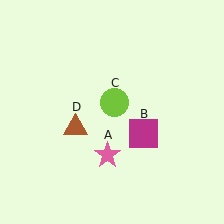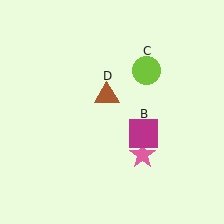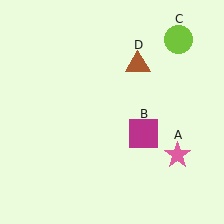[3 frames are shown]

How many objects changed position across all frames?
3 objects changed position: pink star (object A), lime circle (object C), brown triangle (object D).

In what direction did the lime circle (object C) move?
The lime circle (object C) moved up and to the right.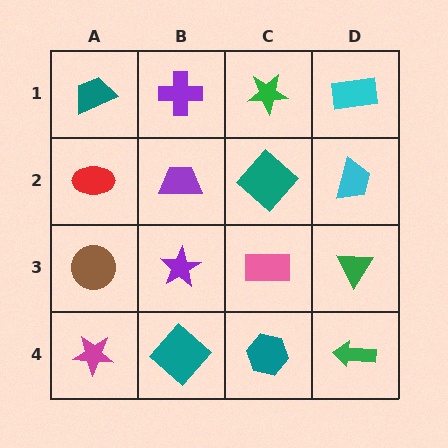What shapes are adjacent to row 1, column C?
A teal diamond (row 2, column C), a purple cross (row 1, column B), a cyan rectangle (row 1, column D).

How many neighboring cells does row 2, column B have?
4.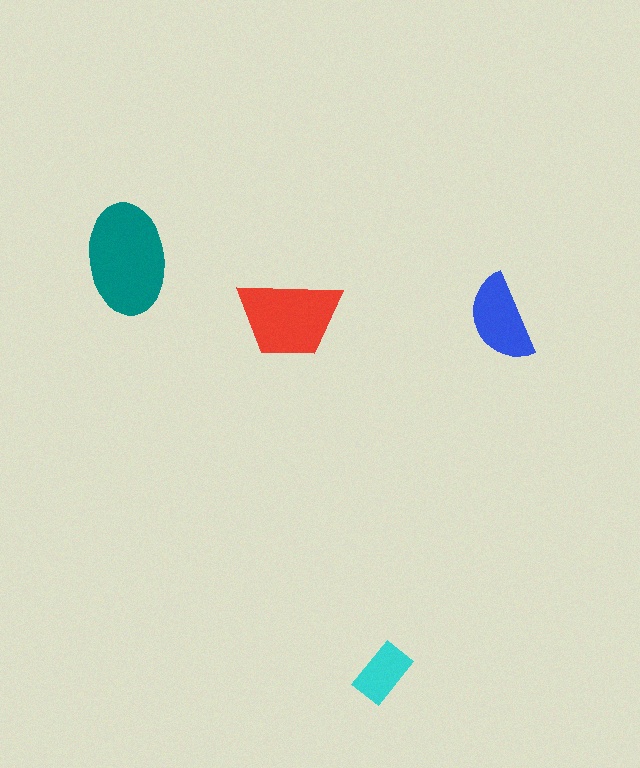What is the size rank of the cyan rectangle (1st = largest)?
4th.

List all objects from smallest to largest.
The cyan rectangle, the blue semicircle, the red trapezoid, the teal ellipse.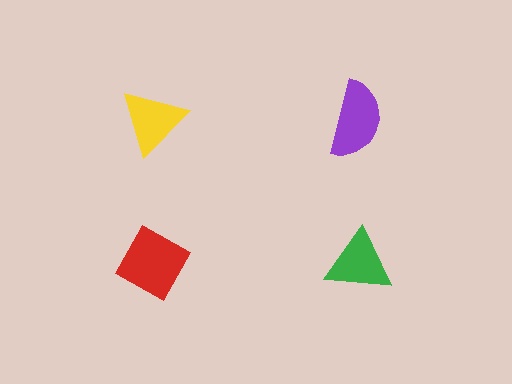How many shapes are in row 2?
2 shapes.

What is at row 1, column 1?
A yellow triangle.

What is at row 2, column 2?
A green triangle.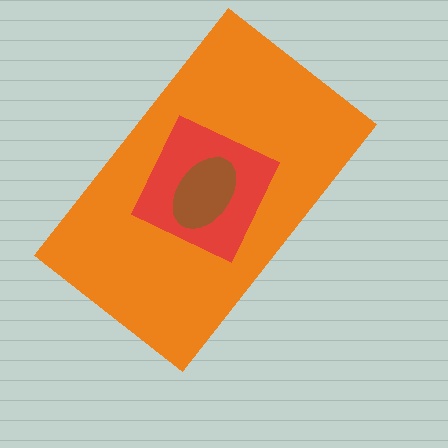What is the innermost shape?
The brown ellipse.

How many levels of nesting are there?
3.